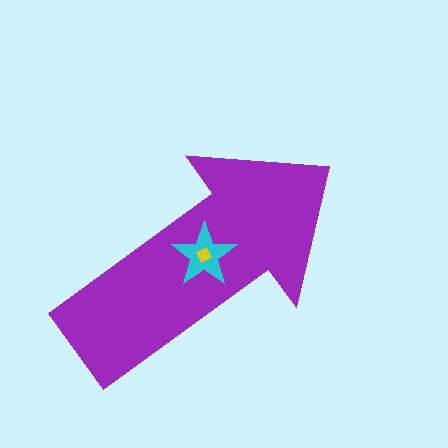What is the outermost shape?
The purple arrow.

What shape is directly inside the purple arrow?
The cyan star.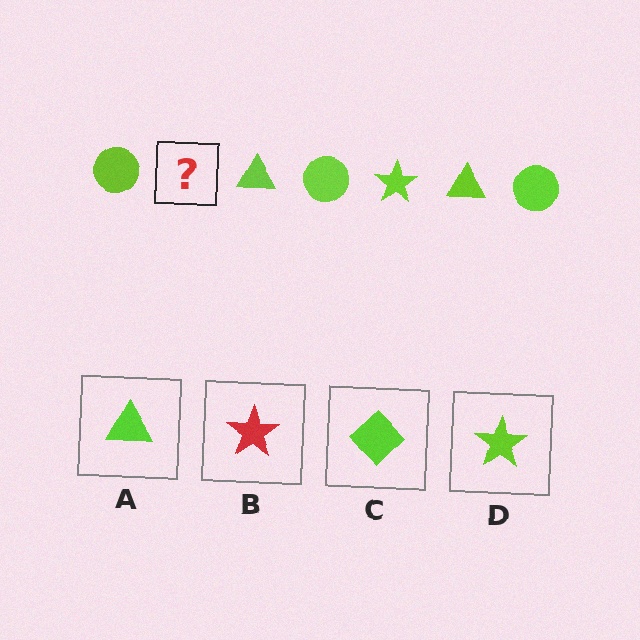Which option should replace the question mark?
Option D.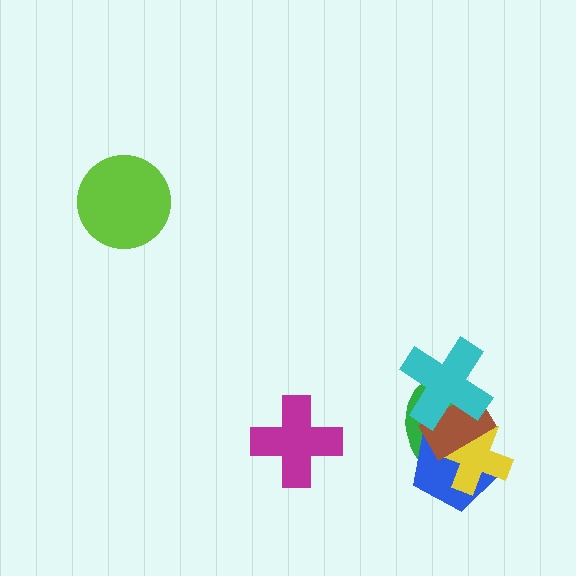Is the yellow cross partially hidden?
Yes, it is partially covered by another shape.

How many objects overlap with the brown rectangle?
4 objects overlap with the brown rectangle.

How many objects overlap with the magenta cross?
0 objects overlap with the magenta cross.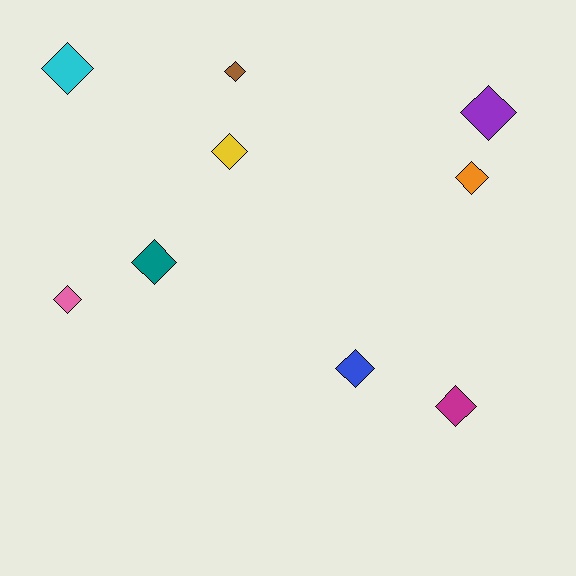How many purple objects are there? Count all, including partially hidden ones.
There is 1 purple object.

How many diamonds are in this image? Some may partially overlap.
There are 9 diamonds.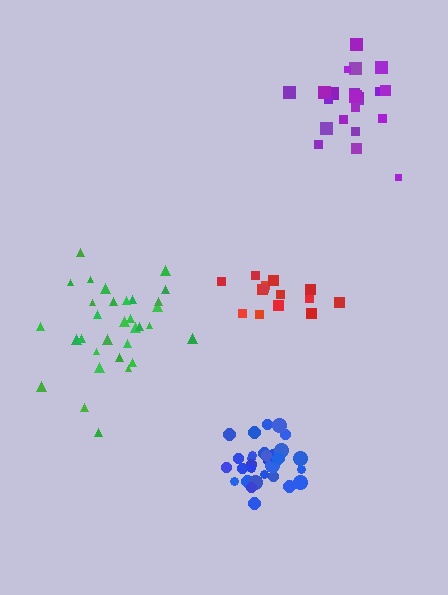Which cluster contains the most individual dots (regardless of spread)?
Green (32).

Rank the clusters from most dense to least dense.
blue, purple, green, red.